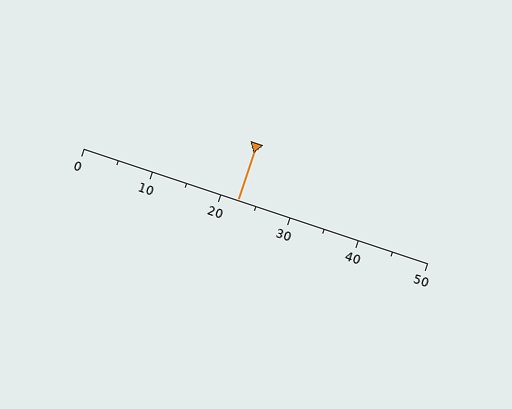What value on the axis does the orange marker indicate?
The marker indicates approximately 22.5.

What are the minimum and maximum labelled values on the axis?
The axis runs from 0 to 50.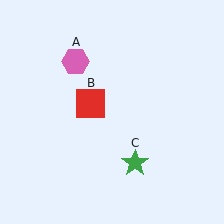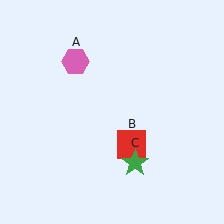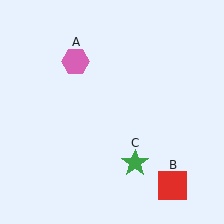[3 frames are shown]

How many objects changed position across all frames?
1 object changed position: red square (object B).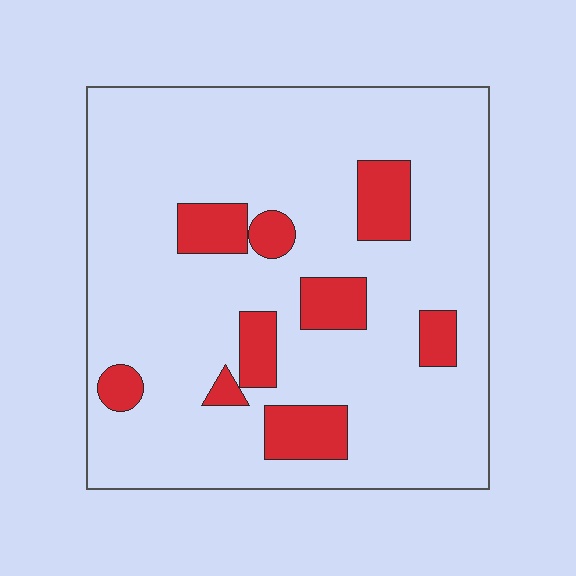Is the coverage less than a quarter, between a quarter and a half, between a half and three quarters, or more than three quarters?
Less than a quarter.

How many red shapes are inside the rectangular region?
9.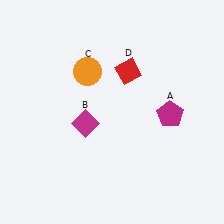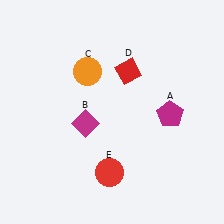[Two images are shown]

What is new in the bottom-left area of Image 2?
A red circle (E) was added in the bottom-left area of Image 2.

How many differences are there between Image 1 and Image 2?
There is 1 difference between the two images.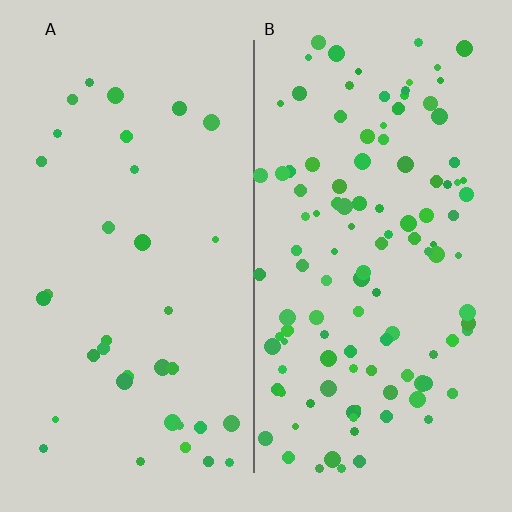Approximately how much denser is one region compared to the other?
Approximately 3.2× — region B over region A.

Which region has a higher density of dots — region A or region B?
B (the right).